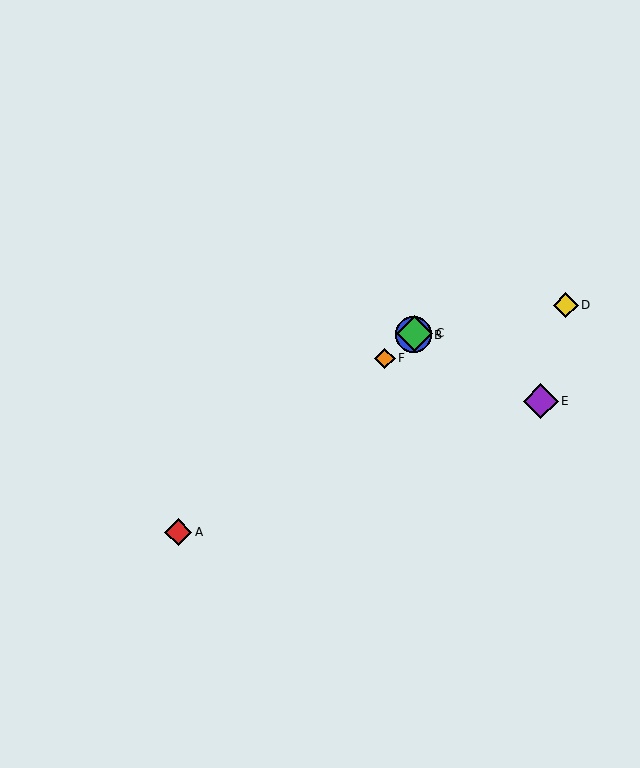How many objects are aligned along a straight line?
4 objects (A, B, C, F) are aligned along a straight line.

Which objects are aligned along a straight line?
Objects A, B, C, F are aligned along a straight line.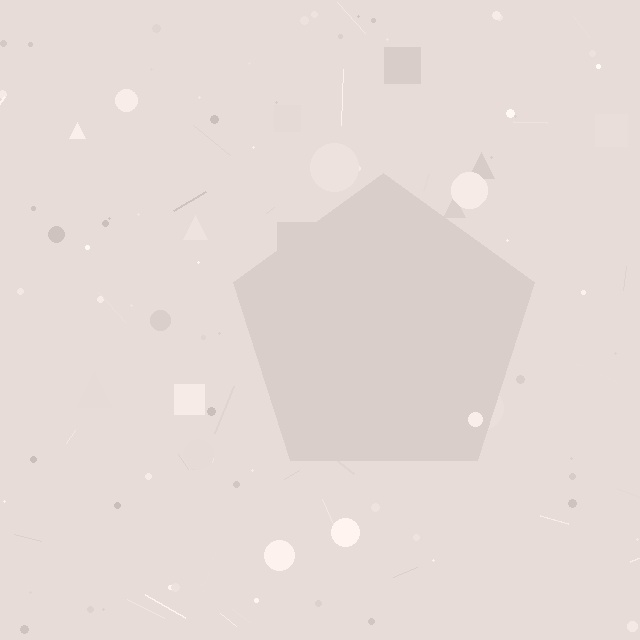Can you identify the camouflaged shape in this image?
The camouflaged shape is a pentagon.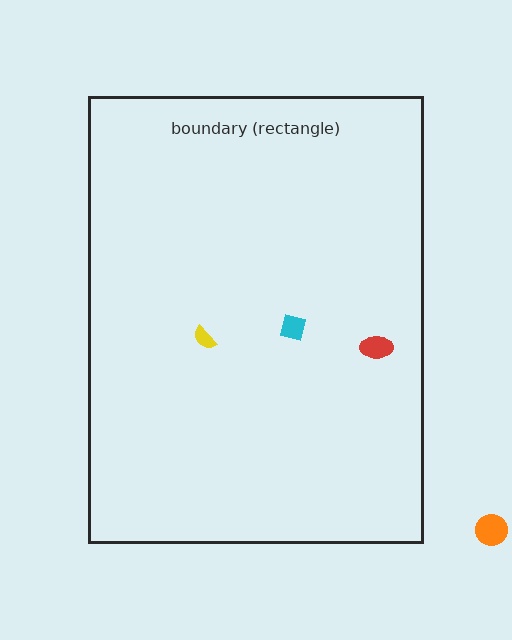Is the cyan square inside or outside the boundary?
Inside.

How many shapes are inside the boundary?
3 inside, 1 outside.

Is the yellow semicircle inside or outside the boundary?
Inside.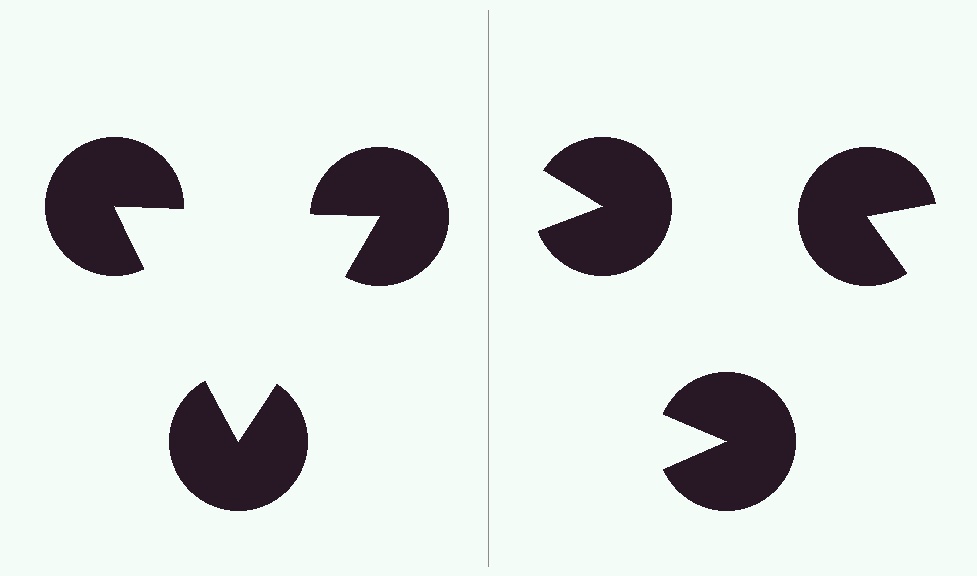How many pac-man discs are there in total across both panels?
6 — 3 on each side.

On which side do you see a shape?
An illusory triangle appears on the left side. On the right side the wedge cuts are rotated, so no coherent shape forms.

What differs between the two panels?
The pac-man discs are positioned identically on both sides; only the wedge orientations differ. On the left they align to a triangle; on the right they are misaligned.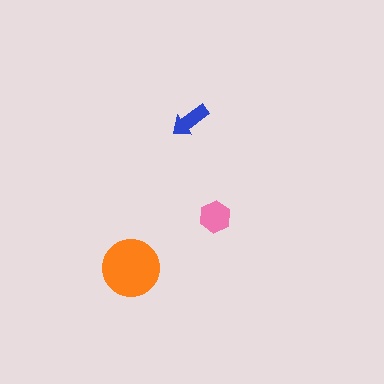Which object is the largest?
The orange circle.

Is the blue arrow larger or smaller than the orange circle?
Smaller.